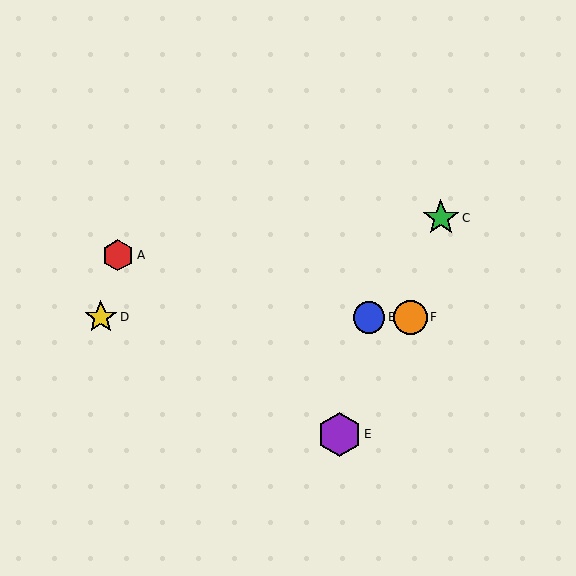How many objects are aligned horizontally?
3 objects (B, D, F) are aligned horizontally.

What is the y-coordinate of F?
Object F is at y≈317.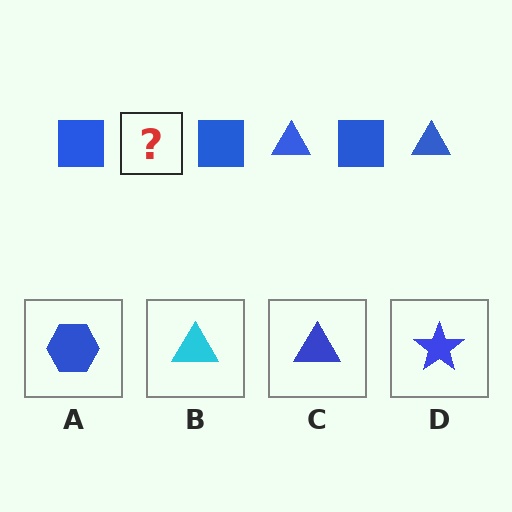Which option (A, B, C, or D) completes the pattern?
C.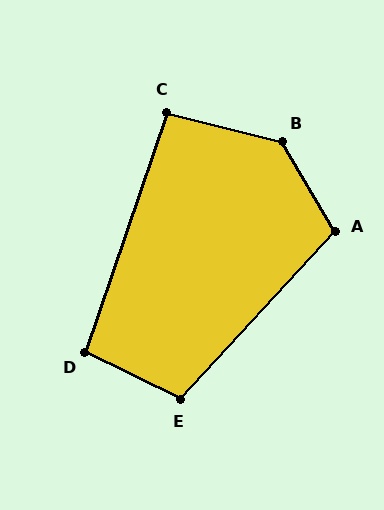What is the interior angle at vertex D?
Approximately 97 degrees (obtuse).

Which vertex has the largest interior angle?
B, at approximately 135 degrees.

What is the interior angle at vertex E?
Approximately 106 degrees (obtuse).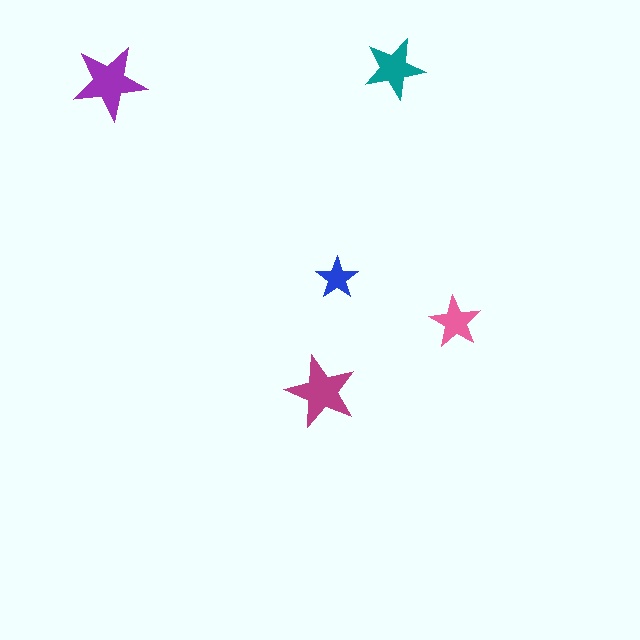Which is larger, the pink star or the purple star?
The purple one.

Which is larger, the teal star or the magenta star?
The magenta one.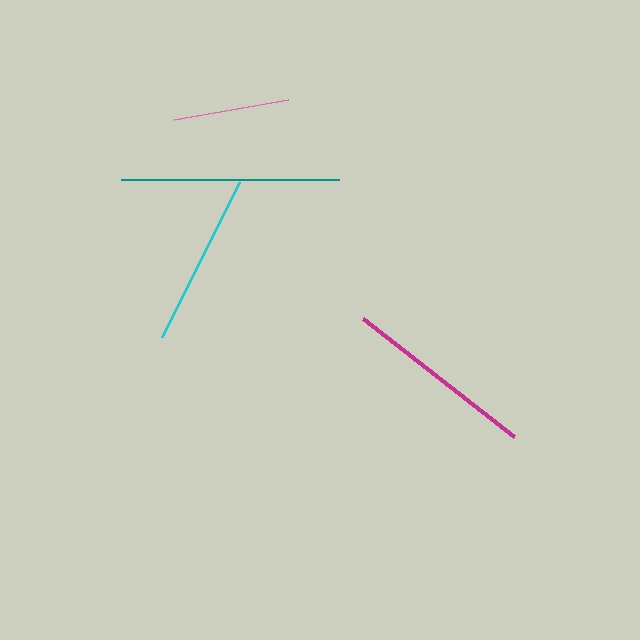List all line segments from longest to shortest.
From longest to shortest: teal, magenta, cyan, pink.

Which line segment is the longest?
The teal line is the longest at approximately 218 pixels.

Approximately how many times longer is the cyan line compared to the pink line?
The cyan line is approximately 1.5 times the length of the pink line.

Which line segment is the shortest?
The pink line is the shortest at approximately 116 pixels.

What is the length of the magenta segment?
The magenta segment is approximately 192 pixels long.